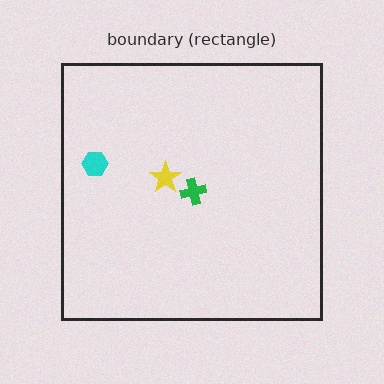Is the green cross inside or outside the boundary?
Inside.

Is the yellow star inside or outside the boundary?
Inside.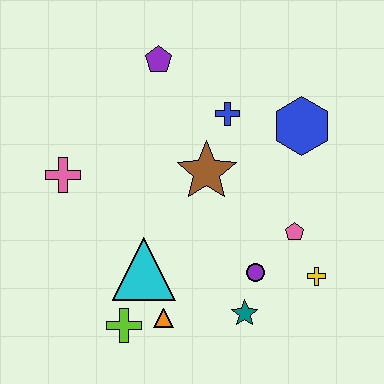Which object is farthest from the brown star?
The lime cross is farthest from the brown star.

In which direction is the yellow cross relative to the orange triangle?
The yellow cross is to the right of the orange triangle.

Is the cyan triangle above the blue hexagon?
No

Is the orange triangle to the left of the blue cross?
Yes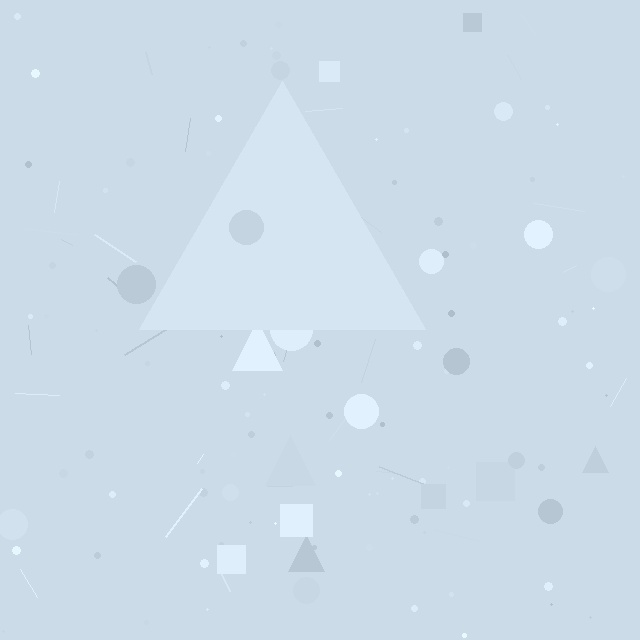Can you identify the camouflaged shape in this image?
The camouflaged shape is a triangle.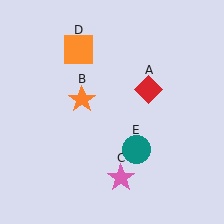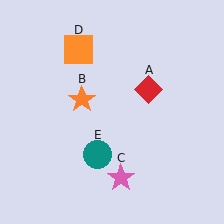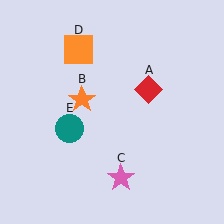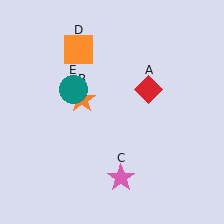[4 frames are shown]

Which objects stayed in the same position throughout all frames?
Red diamond (object A) and orange star (object B) and pink star (object C) and orange square (object D) remained stationary.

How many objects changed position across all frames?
1 object changed position: teal circle (object E).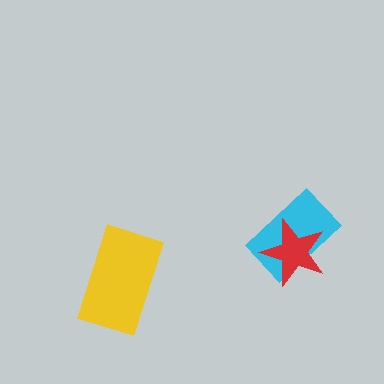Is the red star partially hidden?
No, no other shape covers it.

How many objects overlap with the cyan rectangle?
1 object overlaps with the cyan rectangle.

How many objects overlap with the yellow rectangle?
0 objects overlap with the yellow rectangle.